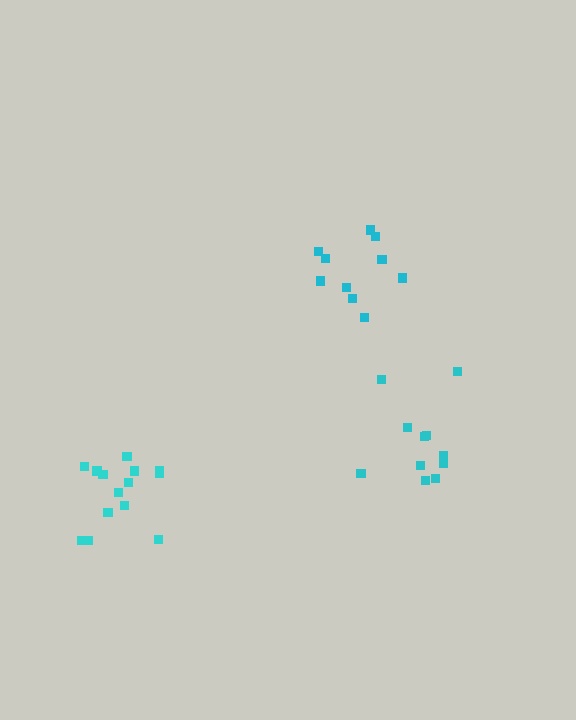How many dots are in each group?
Group 1: 11 dots, Group 2: 10 dots, Group 3: 14 dots (35 total).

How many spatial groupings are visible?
There are 3 spatial groupings.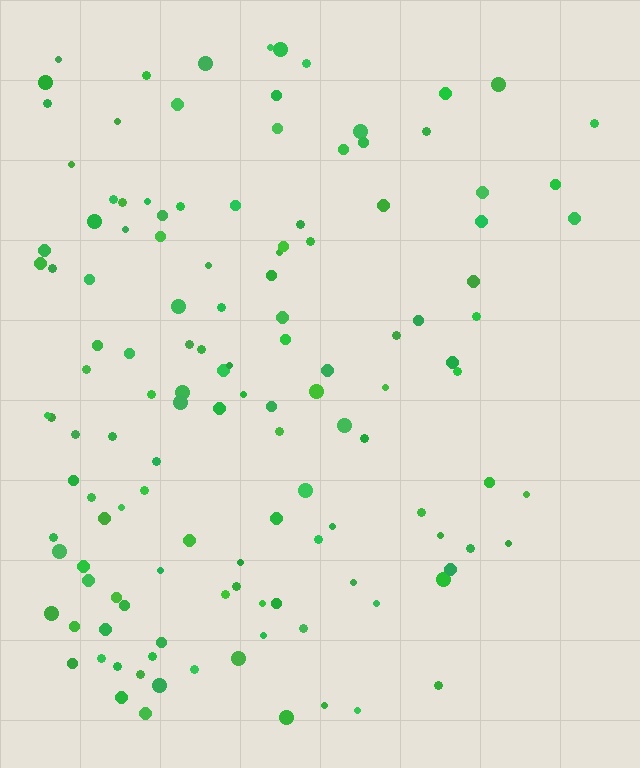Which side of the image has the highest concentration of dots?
The left.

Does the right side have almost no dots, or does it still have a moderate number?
Still a moderate number, just noticeably fewer than the left.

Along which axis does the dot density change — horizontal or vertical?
Horizontal.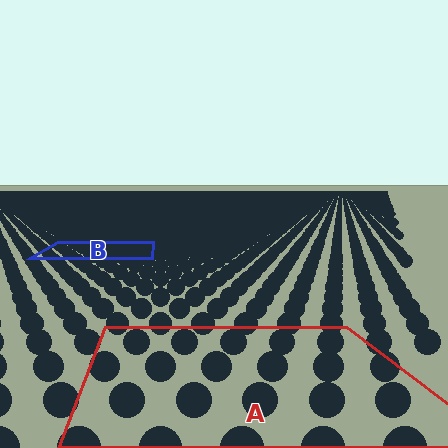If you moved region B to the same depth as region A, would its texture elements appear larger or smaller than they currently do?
They would appear larger. At a closer depth, the same texture elements are projected at a bigger on-screen size.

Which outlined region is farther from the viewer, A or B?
Region B is farther from the viewer — the texture elements inside it appear smaller and more densely packed.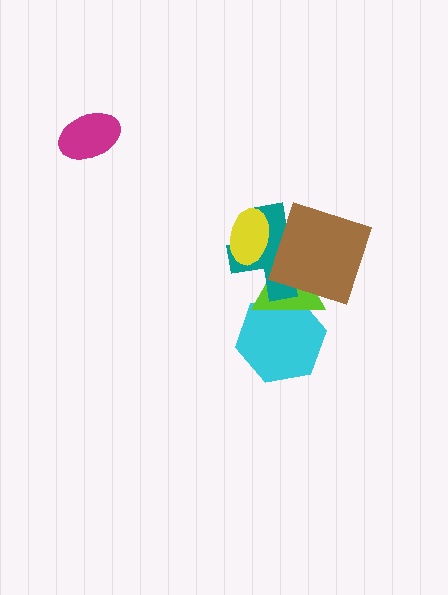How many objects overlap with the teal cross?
3 objects overlap with the teal cross.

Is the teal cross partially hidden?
Yes, it is partially covered by another shape.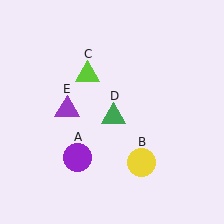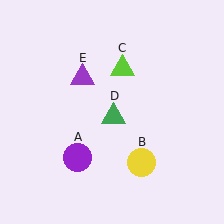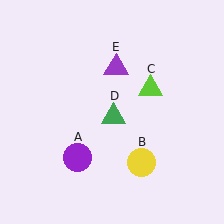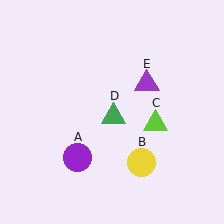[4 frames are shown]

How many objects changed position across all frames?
2 objects changed position: lime triangle (object C), purple triangle (object E).